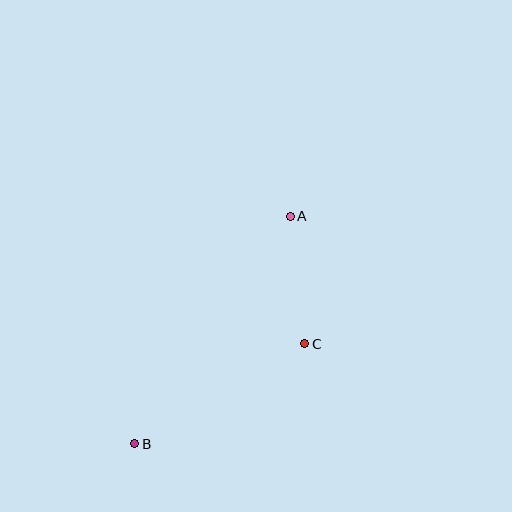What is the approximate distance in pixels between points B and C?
The distance between B and C is approximately 198 pixels.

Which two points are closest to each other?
Points A and C are closest to each other.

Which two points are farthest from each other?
Points A and B are farthest from each other.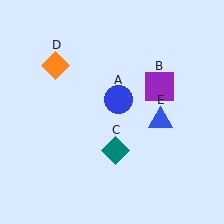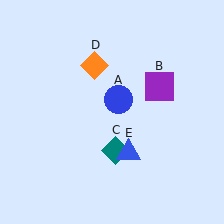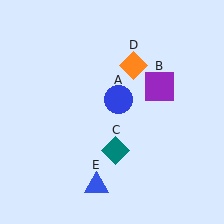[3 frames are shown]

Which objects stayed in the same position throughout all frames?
Blue circle (object A) and purple square (object B) and teal diamond (object C) remained stationary.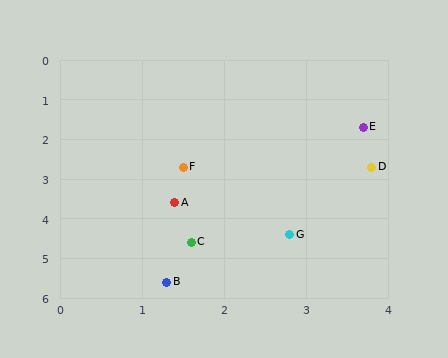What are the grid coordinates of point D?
Point D is at approximately (3.8, 2.7).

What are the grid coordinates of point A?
Point A is at approximately (1.4, 3.6).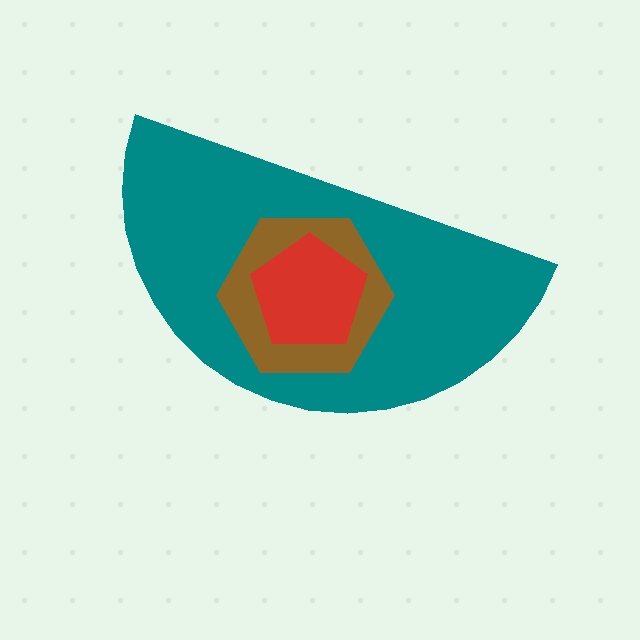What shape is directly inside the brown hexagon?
The red pentagon.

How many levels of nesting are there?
3.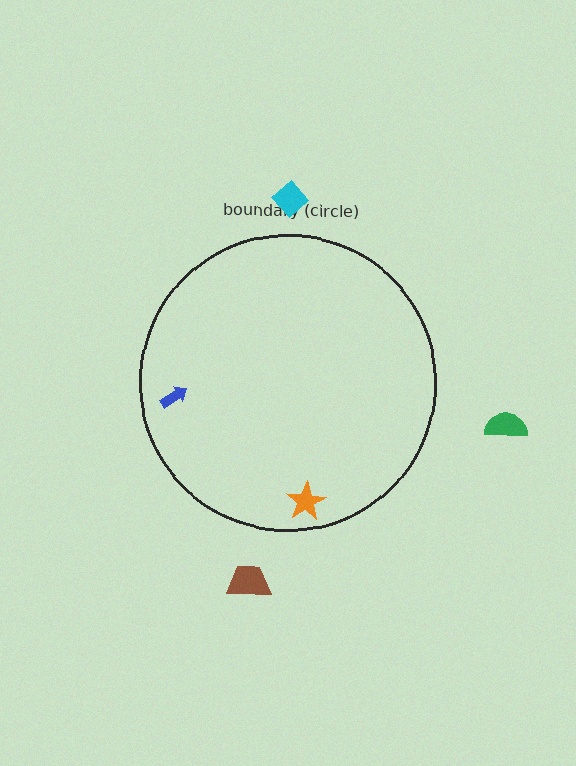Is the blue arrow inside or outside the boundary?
Inside.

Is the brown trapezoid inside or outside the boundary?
Outside.